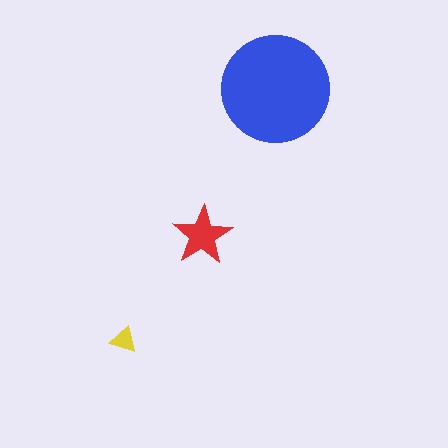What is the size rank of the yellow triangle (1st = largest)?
3rd.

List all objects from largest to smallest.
The blue circle, the red star, the yellow triangle.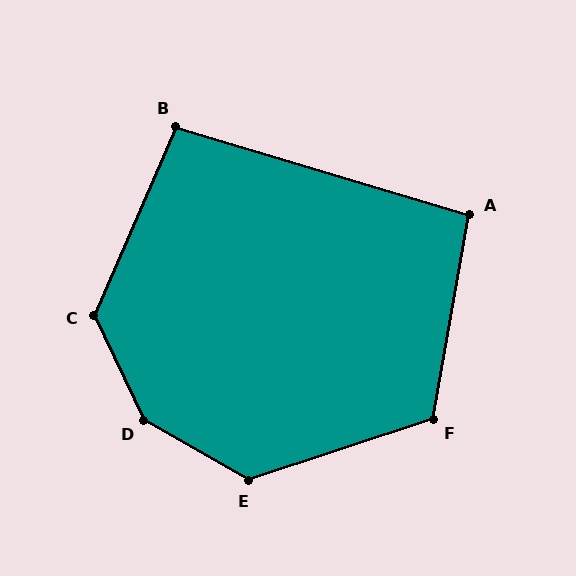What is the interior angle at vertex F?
Approximately 118 degrees (obtuse).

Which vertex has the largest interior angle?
D, at approximately 145 degrees.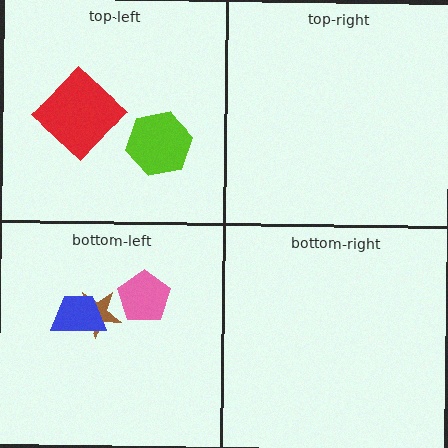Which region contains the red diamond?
The top-left region.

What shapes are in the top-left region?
The red diamond, the lime hexagon.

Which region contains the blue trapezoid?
The bottom-left region.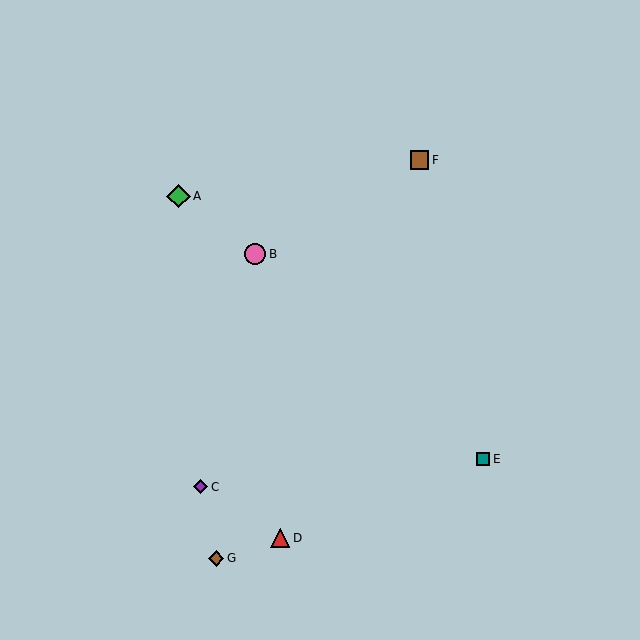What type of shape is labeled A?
Shape A is a green diamond.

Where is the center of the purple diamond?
The center of the purple diamond is at (201, 487).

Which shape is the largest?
The green diamond (labeled A) is the largest.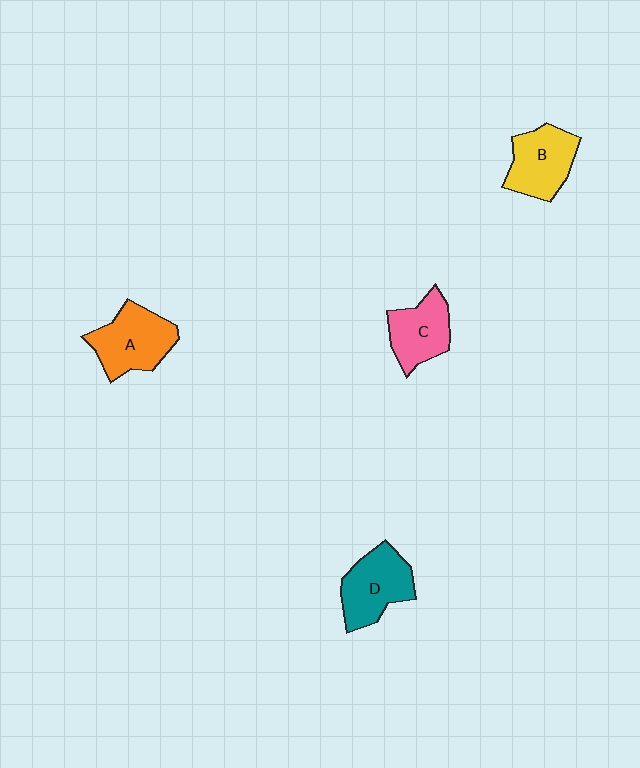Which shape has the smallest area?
Shape C (pink).